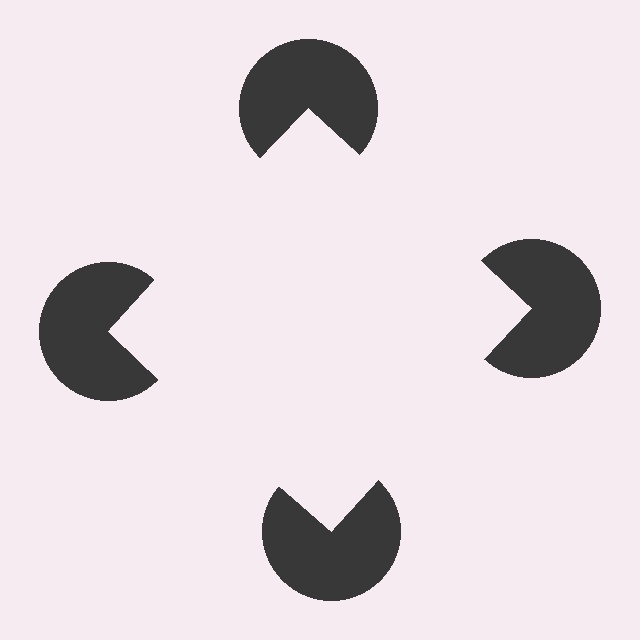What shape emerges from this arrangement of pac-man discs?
An illusory square — its edges are inferred from the aligned wedge cuts in the pac-man discs, not physically drawn.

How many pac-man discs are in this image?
There are 4 — one at each vertex of the illusory square.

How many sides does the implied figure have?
4 sides.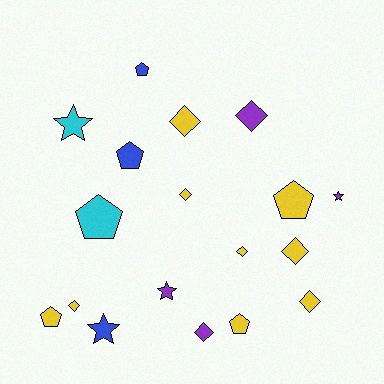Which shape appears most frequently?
Diamond, with 8 objects.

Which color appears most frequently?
Yellow, with 9 objects.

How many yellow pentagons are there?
There are 3 yellow pentagons.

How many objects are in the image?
There are 18 objects.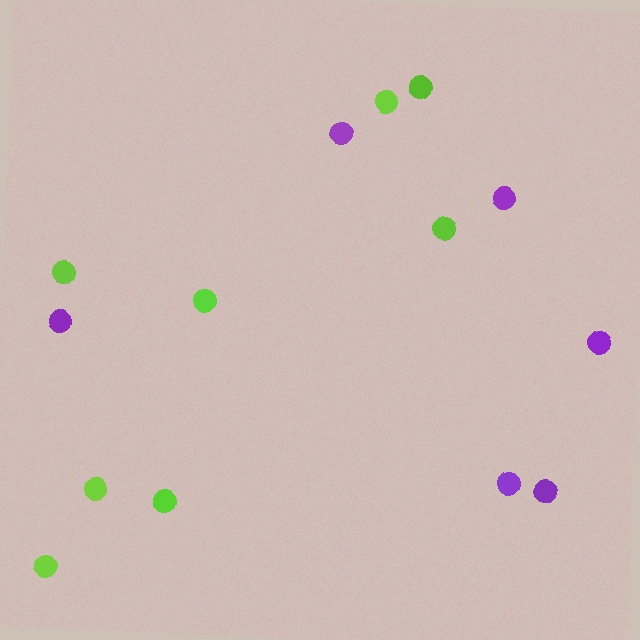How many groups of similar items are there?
There are 2 groups: one group of purple circles (6) and one group of lime circles (8).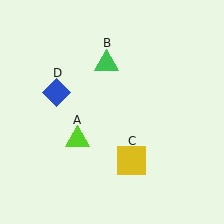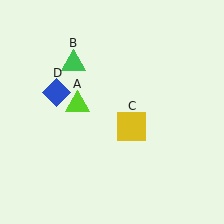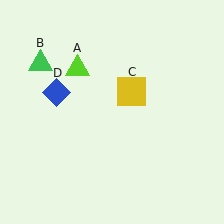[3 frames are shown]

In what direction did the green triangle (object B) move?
The green triangle (object B) moved left.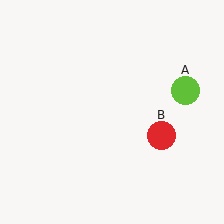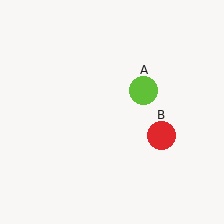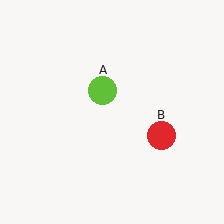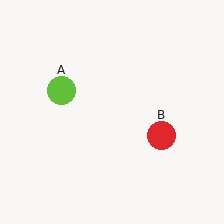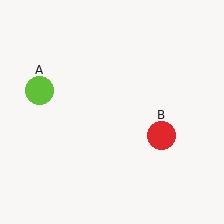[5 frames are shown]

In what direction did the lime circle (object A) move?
The lime circle (object A) moved left.